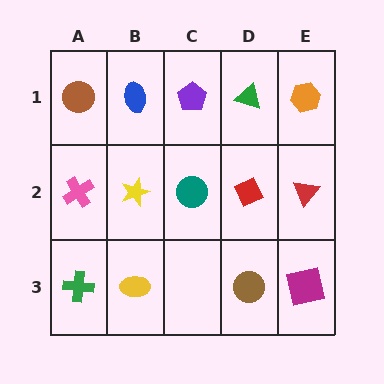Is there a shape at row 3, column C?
No, that cell is empty.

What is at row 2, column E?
A red triangle.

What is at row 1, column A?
A brown circle.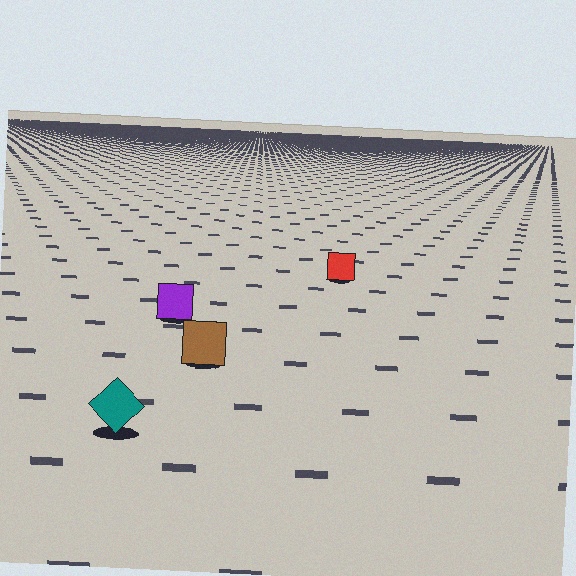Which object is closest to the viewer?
The teal diamond is closest. The texture marks near it are larger and more spread out.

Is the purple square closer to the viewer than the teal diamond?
No. The teal diamond is closer — you can tell from the texture gradient: the ground texture is coarser near it.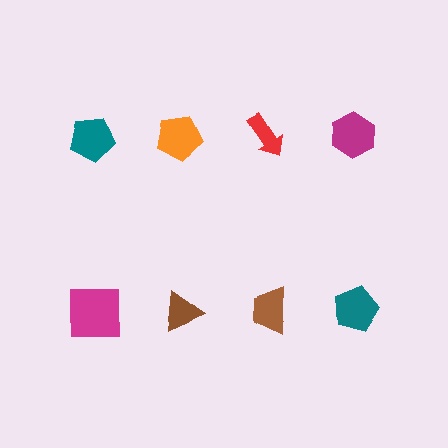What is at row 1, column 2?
An orange pentagon.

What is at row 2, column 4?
A teal pentagon.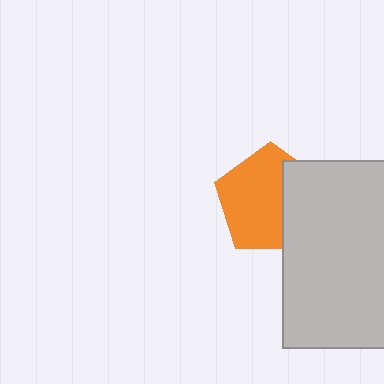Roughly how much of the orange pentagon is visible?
About half of it is visible (roughly 64%).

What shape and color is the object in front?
The object in front is a light gray rectangle.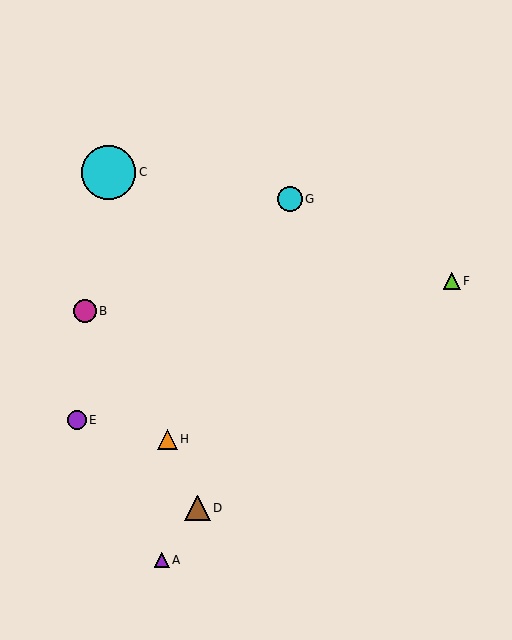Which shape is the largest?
The cyan circle (labeled C) is the largest.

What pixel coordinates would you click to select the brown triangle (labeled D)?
Click at (197, 508) to select the brown triangle D.